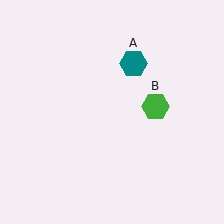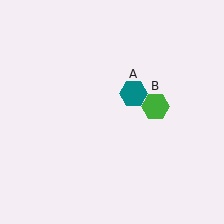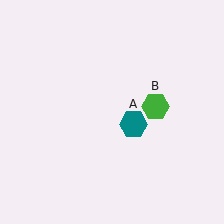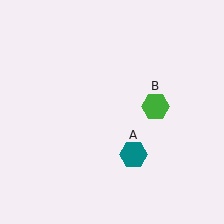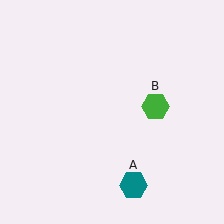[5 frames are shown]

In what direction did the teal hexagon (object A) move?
The teal hexagon (object A) moved down.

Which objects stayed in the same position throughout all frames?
Green hexagon (object B) remained stationary.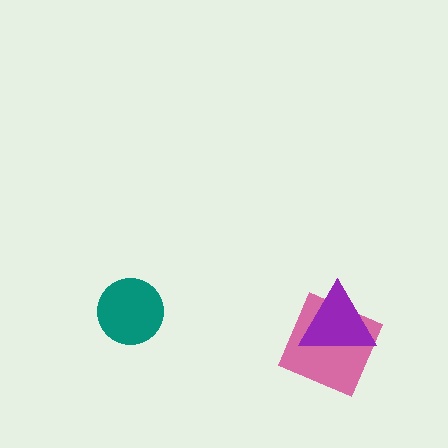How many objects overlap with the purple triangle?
1 object overlaps with the purple triangle.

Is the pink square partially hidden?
Yes, it is partially covered by another shape.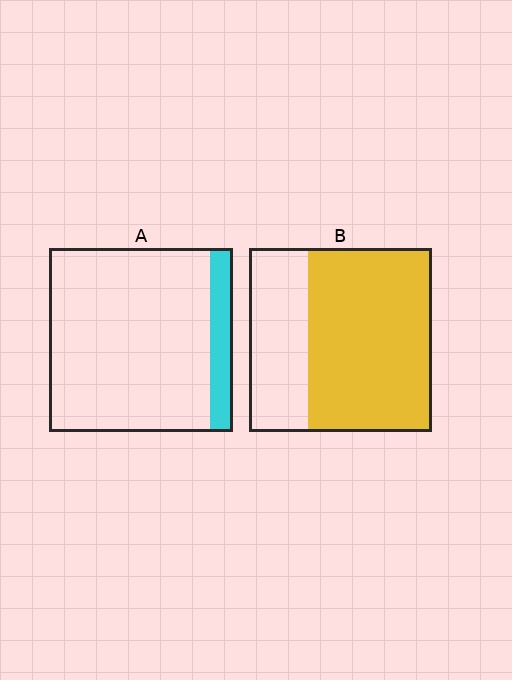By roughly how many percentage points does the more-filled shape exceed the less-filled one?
By roughly 55 percentage points (B over A).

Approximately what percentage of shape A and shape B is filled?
A is approximately 10% and B is approximately 70%.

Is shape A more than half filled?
No.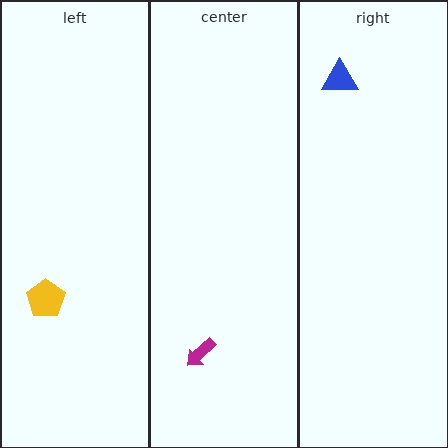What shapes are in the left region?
The yellow pentagon.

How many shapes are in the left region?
1.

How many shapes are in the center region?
1.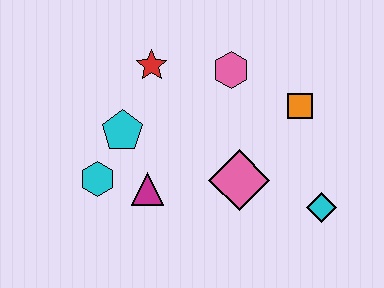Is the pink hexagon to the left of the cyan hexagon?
No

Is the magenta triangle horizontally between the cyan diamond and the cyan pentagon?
Yes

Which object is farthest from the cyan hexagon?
The cyan diamond is farthest from the cyan hexagon.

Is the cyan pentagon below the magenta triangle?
No